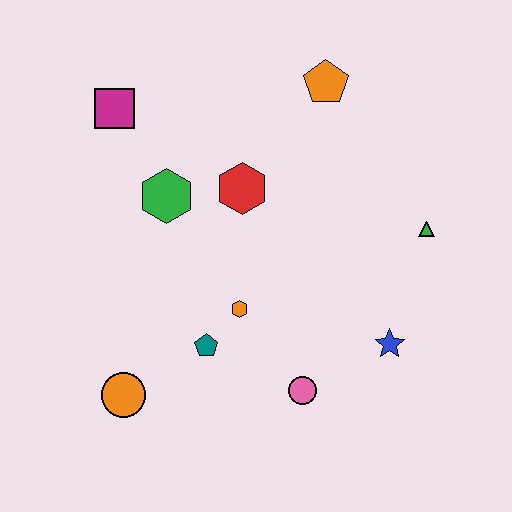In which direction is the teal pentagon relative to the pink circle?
The teal pentagon is to the left of the pink circle.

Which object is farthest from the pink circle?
The magenta square is farthest from the pink circle.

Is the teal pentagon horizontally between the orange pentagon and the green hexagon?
Yes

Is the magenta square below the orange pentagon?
Yes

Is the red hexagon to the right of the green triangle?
No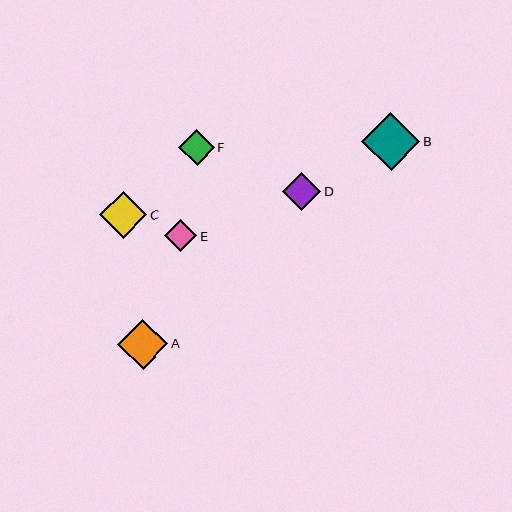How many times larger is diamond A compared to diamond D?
Diamond A is approximately 1.3 times the size of diamond D.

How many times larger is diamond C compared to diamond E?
Diamond C is approximately 1.5 times the size of diamond E.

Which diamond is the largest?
Diamond B is the largest with a size of approximately 58 pixels.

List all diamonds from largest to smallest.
From largest to smallest: B, A, C, D, F, E.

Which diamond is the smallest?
Diamond E is the smallest with a size of approximately 32 pixels.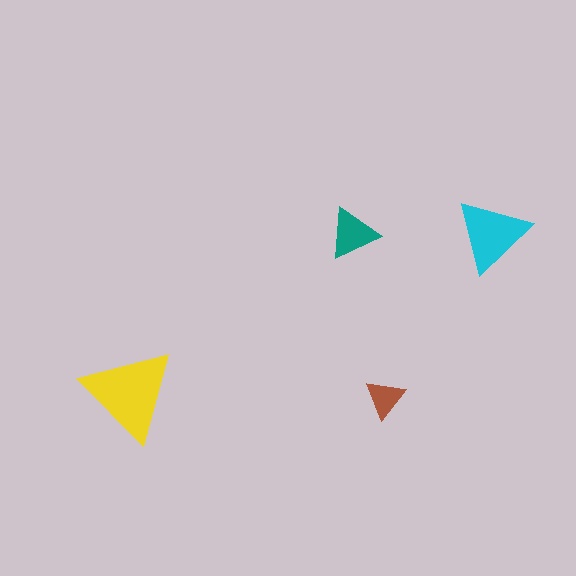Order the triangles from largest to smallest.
the yellow one, the cyan one, the teal one, the brown one.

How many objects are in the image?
There are 4 objects in the image.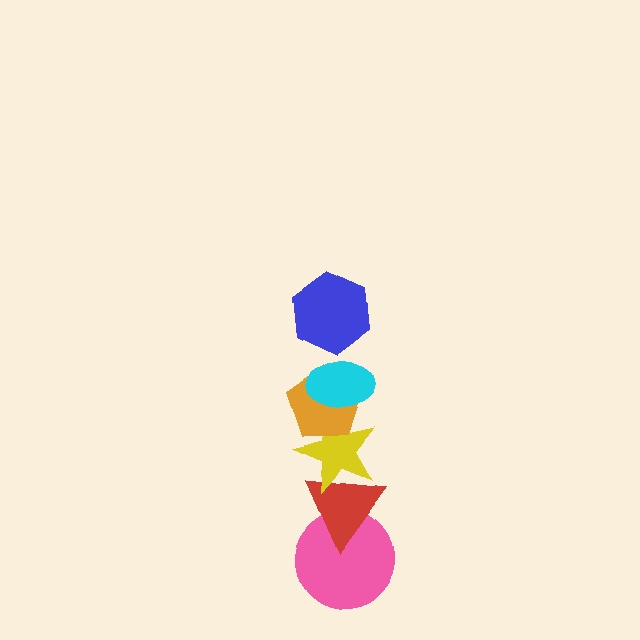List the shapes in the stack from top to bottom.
From top to bottom: the blue hexagon, the cyan ellipse, the orange pentagon, the yellow star, the red triangle, the pink circle.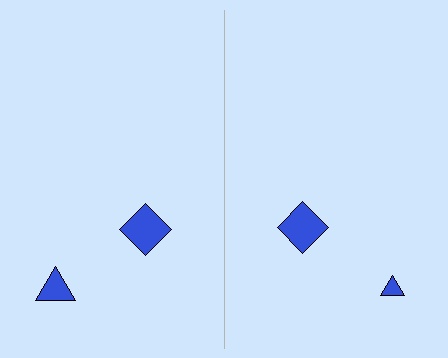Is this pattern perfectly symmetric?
No, the pattern is not perfectly symmetric. The blue triangle on the right side has a different size than its mirror counterpart.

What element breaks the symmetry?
The blue triangle on the right side has a different size than its mirror counterpart.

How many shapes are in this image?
There are 4 shapes in this image.